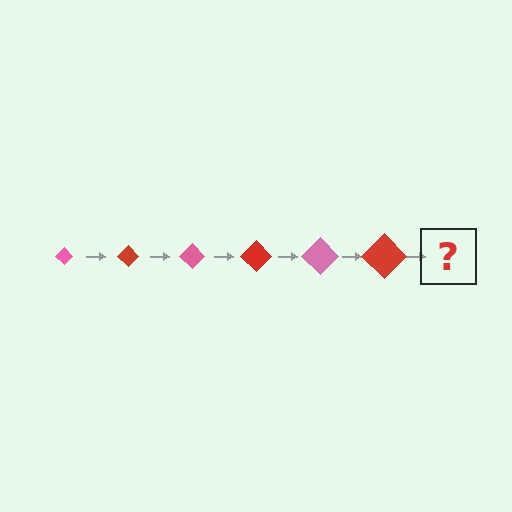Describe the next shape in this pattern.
It should be a pink diamond, larger than the previous one.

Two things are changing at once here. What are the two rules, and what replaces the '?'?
The two rules are that the diamond grows larger each step and the color cycles through pink and red. The '?' should be a pink diamond, larger than the previous one.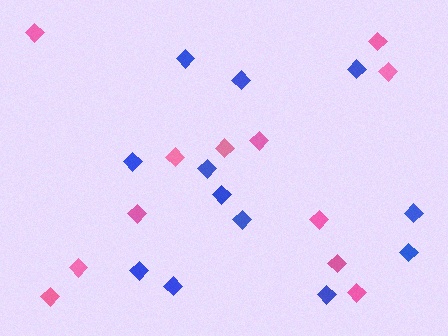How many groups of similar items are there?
There are 2 groups: one group of pink diamonds (12) and one group of blue diamonds (12).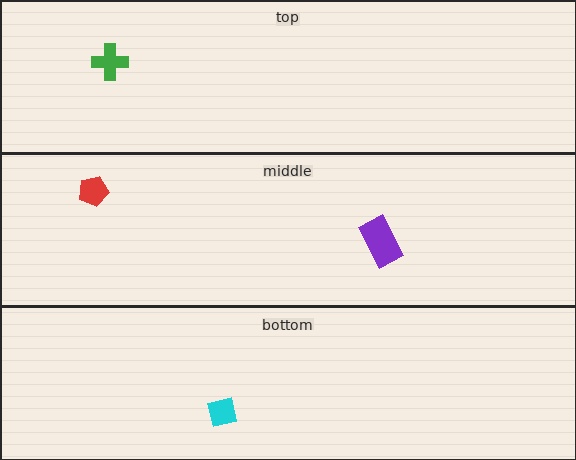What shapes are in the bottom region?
The cyan square.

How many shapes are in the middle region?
2.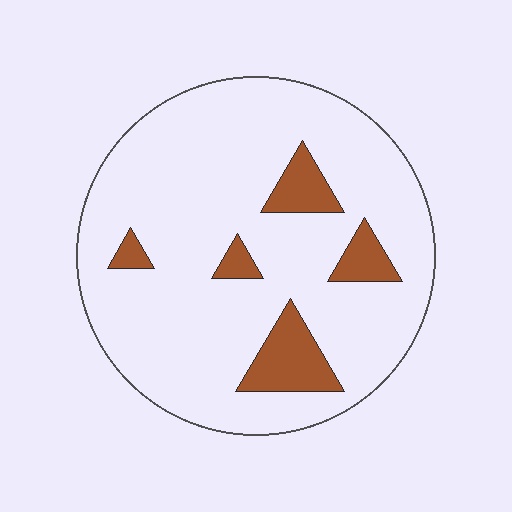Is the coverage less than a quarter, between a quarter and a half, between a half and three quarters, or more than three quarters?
Less than a quarter.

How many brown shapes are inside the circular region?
5.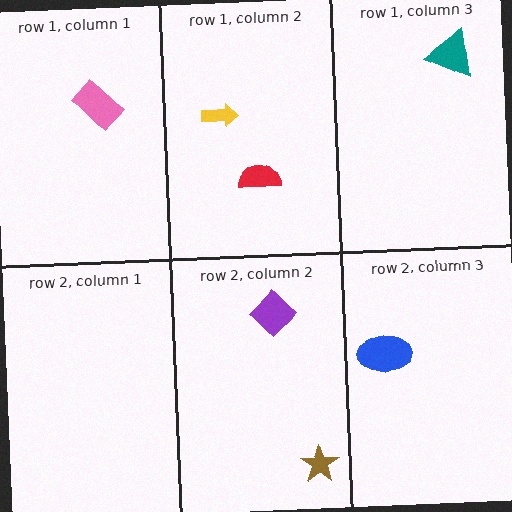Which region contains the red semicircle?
The row 1, column 2 region.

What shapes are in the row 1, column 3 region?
The teal triangle.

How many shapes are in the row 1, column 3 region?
1.